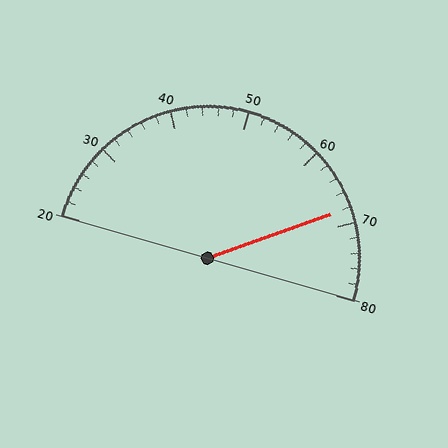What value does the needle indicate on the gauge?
The needle indicates approximately 68.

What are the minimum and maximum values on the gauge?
The gauge ranges from 20 to 80.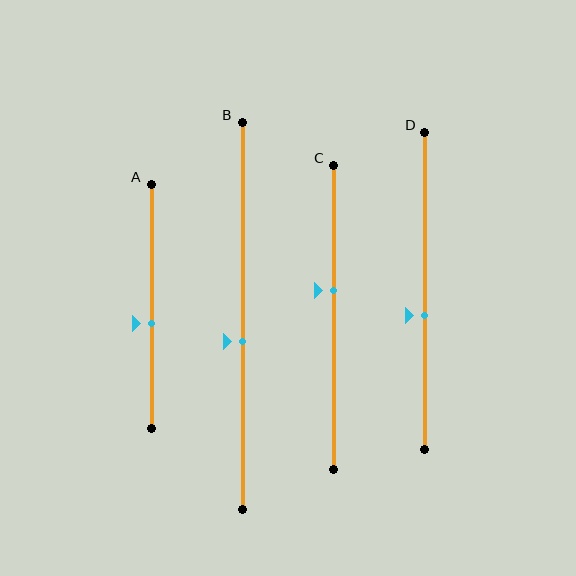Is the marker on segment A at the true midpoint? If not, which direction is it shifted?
No, the marker on segment A is shifted downward by about 7% of the segment length.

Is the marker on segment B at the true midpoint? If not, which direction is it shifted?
No, the marker on segment B is shifted downward by about 7% of the segment length.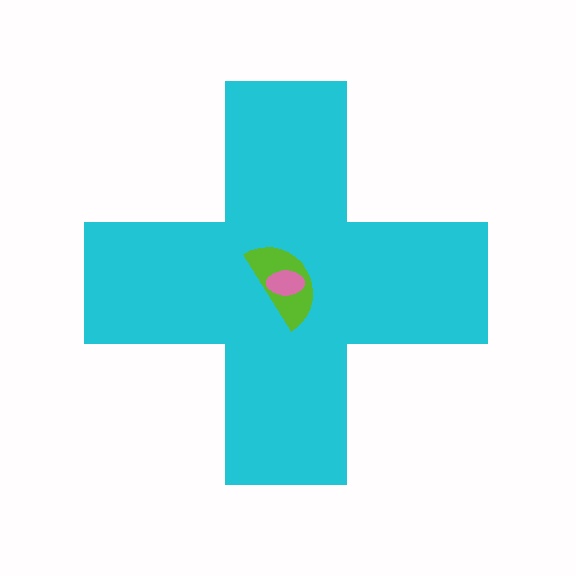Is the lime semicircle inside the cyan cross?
Yes.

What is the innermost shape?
The pink ellipse.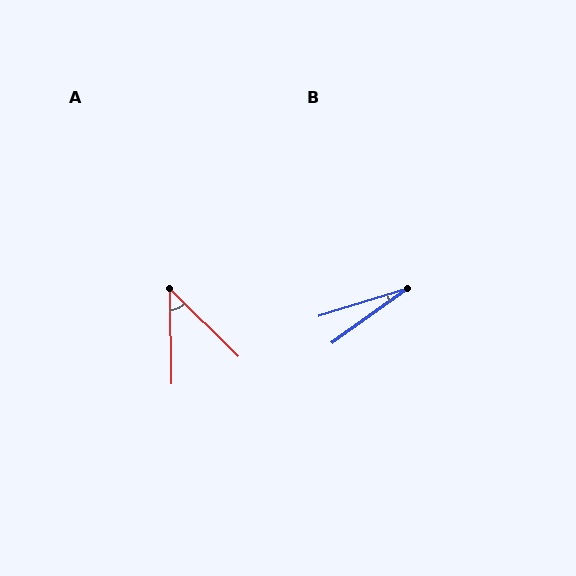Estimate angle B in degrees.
Approximately 19 degrees.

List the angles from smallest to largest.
B (19°), A (45°).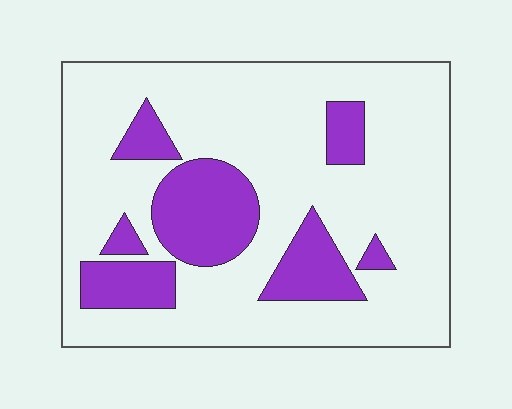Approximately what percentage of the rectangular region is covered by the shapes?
Approximately 25%.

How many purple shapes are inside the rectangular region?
7.